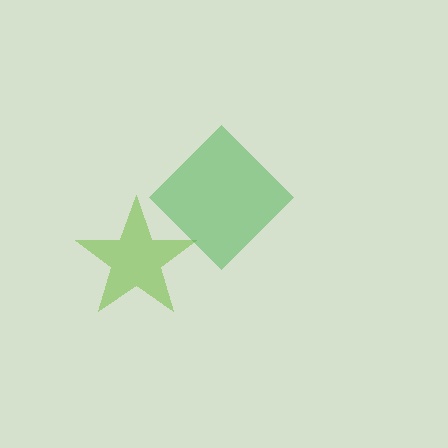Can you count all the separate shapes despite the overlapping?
Yes, there are 2 separate shapes.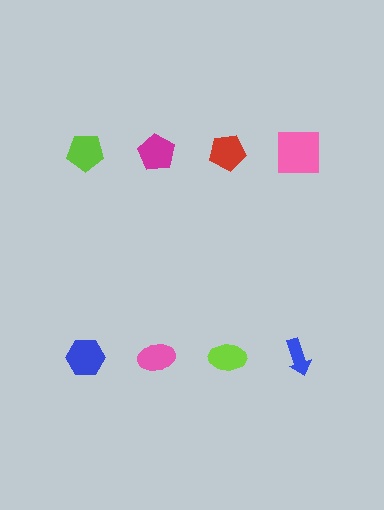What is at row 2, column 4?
A blue arrow.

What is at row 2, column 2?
A pink ellipse.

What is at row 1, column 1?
A lime pentagon.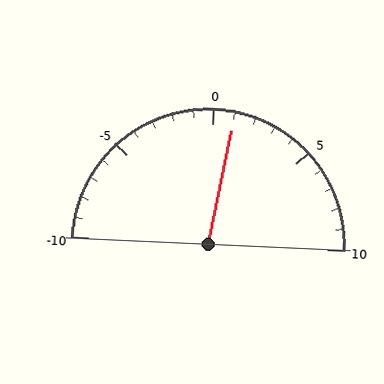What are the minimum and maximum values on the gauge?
The gauge ranges from -10 to 10.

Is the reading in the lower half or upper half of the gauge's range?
The reading is in the upper half of the range (-10 to 10).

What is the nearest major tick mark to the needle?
The nearest major tick mark is 0.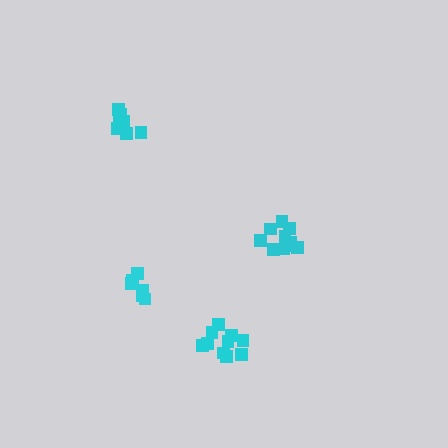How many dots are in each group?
Group 1: 6 dots, Group 2: 10 dots, Group 3: 8 dots, Group 4: 10 dots (34 total).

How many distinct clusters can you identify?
There are 4 distinct clusters.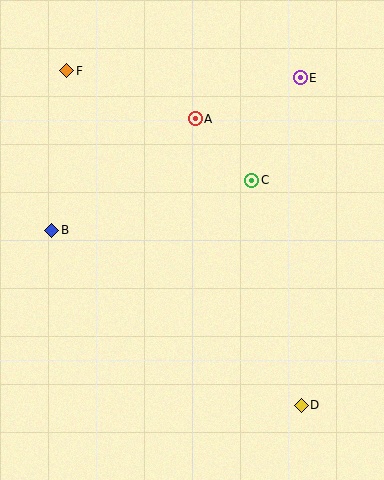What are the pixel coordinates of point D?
Point D is at (301, 405).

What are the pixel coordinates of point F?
Point F is at (67, 71).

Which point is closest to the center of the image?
Point C at (252, 180) is closest to the center.